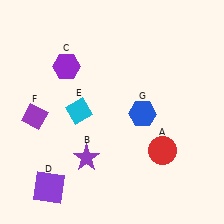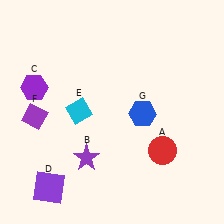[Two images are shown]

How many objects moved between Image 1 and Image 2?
1 object moved between the two images.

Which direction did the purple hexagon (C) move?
The purple hexagon (C) moved left.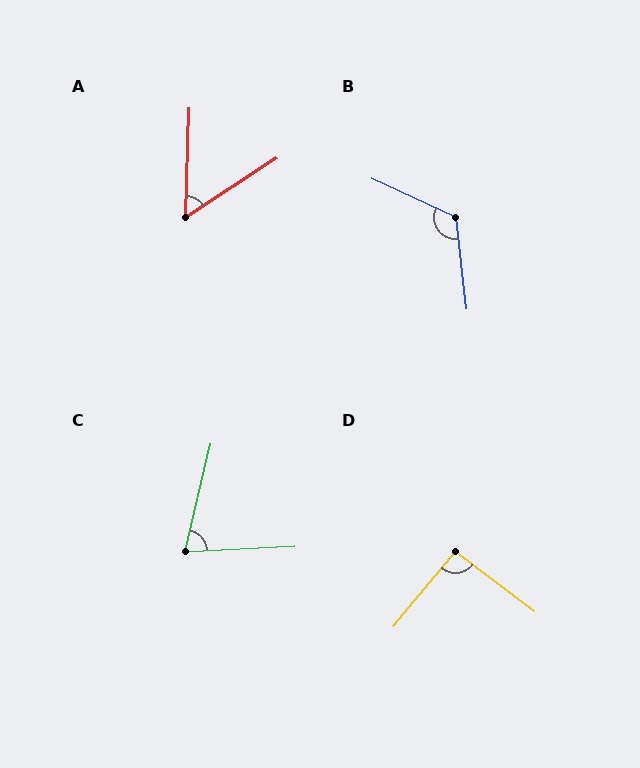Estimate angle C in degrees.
Approximately 74 degrees.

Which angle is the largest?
B, at approximately 122 degrees.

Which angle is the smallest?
A, at approximately 55 degrees.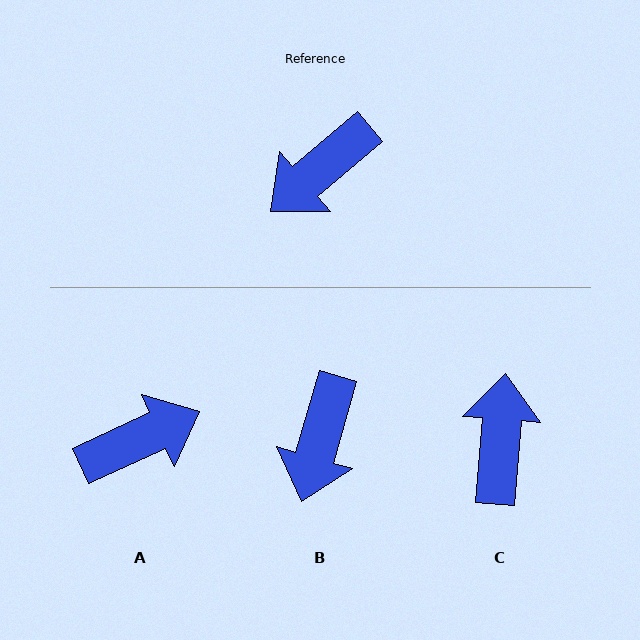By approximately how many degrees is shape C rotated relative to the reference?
Approximately 135 degrees clockwise.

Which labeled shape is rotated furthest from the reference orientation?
A, about 164 degrees away.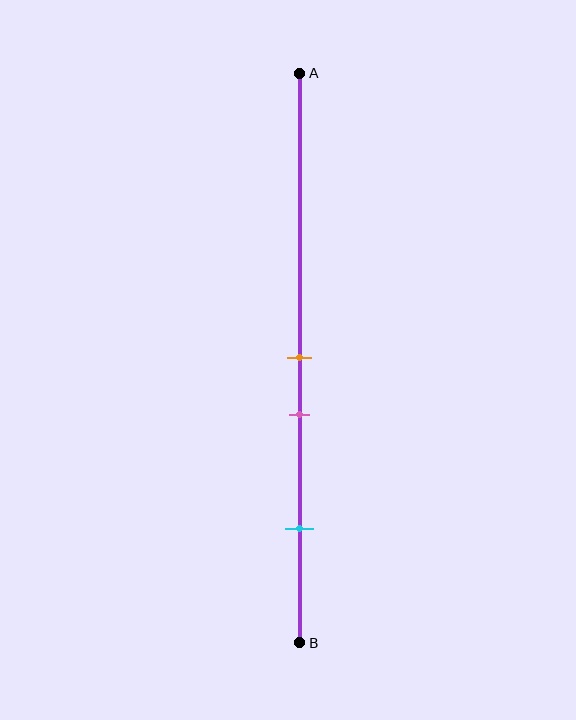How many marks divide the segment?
There are 3 marks dividing the segment.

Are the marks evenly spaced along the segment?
No, the marks are not evenly spaced.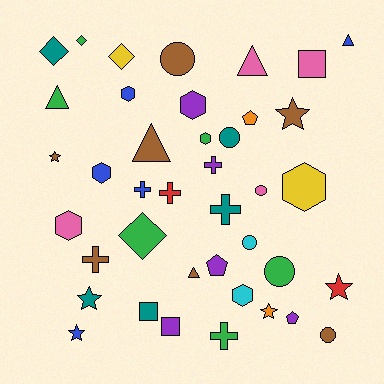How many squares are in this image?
There are 3 squares.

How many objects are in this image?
There are 40 objects.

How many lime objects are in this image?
There are no lime objects.